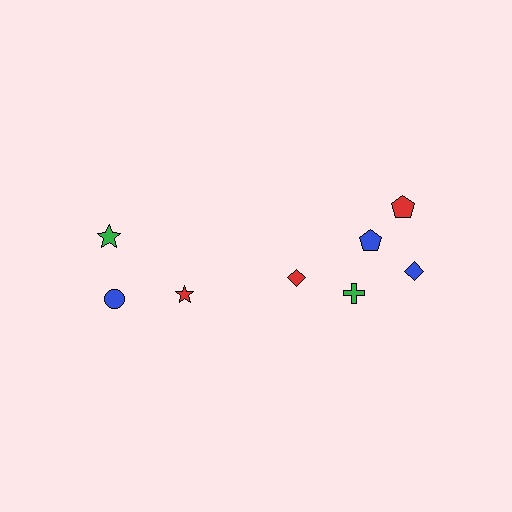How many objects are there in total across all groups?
There are 8 objects.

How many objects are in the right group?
There are 5 objects.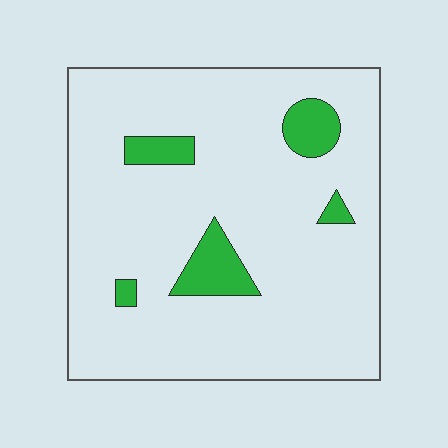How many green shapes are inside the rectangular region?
5.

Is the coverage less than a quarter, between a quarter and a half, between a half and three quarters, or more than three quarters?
Less than a quarter.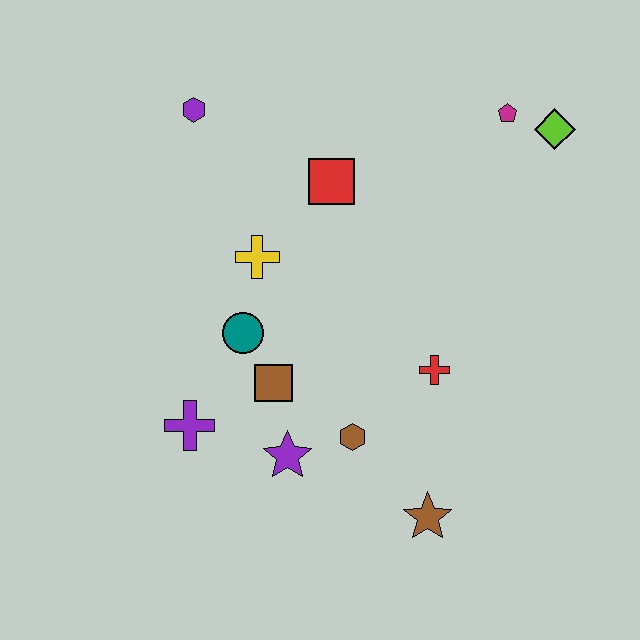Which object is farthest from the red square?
The brown star is farthest from the red square.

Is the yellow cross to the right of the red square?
No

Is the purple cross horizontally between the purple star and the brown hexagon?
No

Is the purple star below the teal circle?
Yes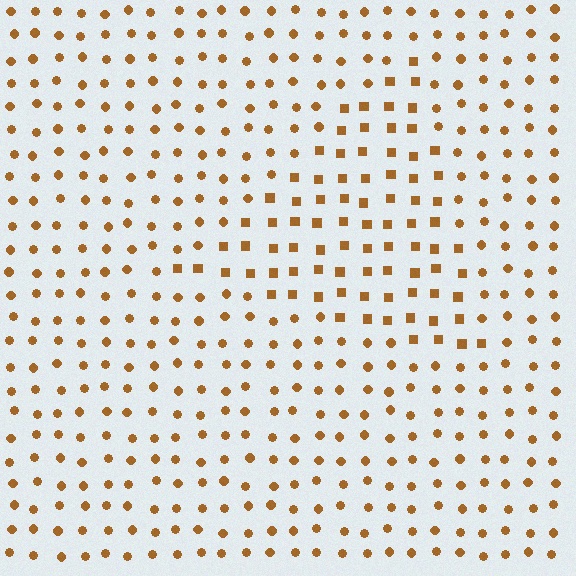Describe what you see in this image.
The image is filled with small brown elements arranged in a uniform grid. A triangle-shaped region contains squares, while the surrounding area contains circles. The boundary is defined purely by the change in element shape.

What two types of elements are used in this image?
The image uses squares inside the triangle region and circles outside it.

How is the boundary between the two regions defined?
The boundary is defined by a change in element shape: squares inside vs. circles outside. All elements share the same color and spacing.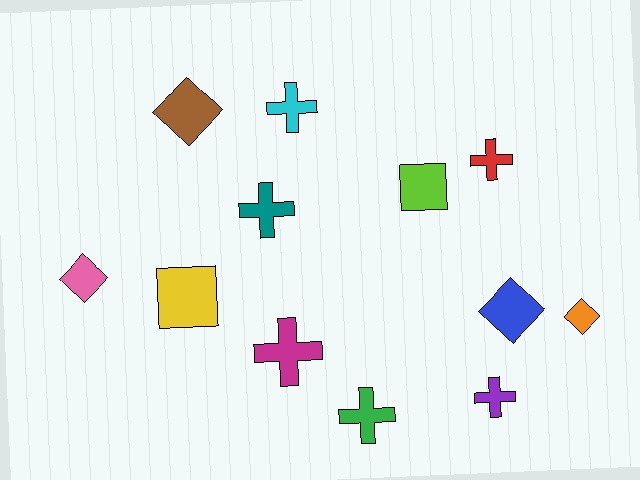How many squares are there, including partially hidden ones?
There are 2 squares.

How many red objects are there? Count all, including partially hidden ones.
There is 1 red object.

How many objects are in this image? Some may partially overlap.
There are 12 objects.